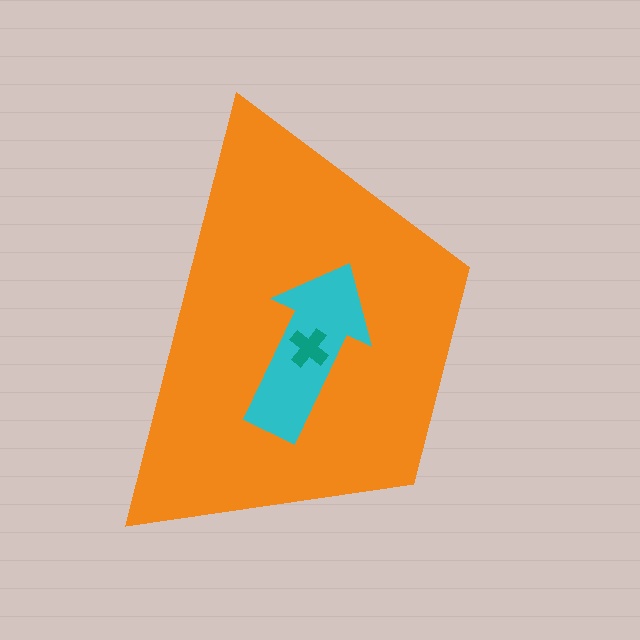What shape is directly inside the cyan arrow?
The teal cross.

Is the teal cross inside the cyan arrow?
Yes.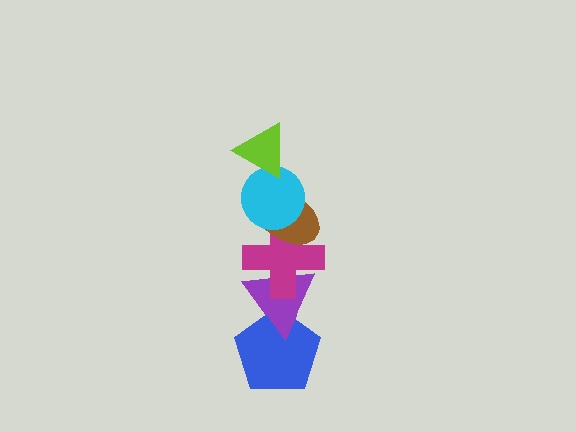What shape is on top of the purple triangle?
The magenta cross is on top of the purple triangle.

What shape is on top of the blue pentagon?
The purple triangle is on top of the blue pentagon.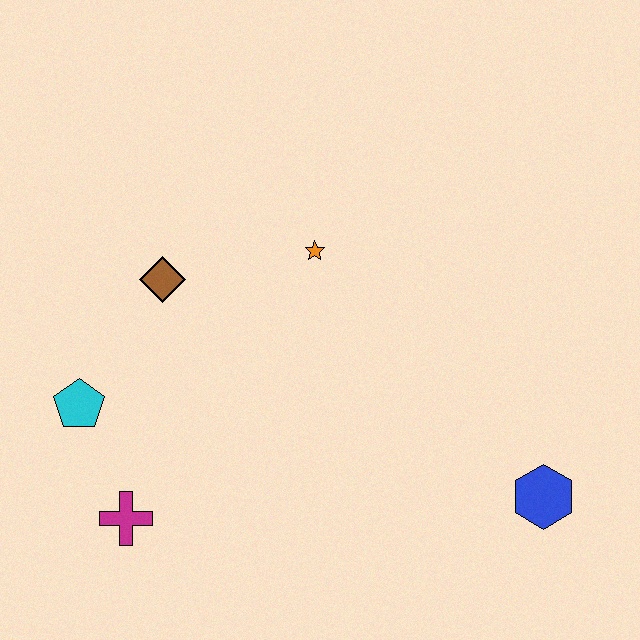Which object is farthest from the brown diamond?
The blue hexagon is farthest from the brown diamond.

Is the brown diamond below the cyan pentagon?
No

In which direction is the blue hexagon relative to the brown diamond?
The blue hexagon is to the right of the brown diamond.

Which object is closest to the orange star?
The brown diamond is closest to the orange star.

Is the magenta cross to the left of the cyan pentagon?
No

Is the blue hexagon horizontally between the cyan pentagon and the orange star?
No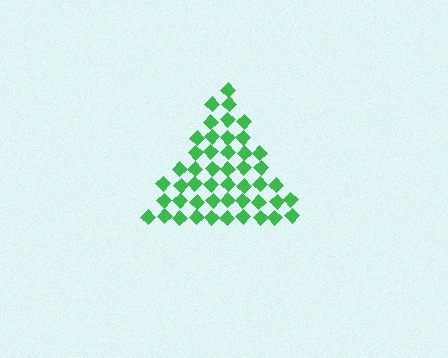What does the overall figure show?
The overall figure shows a triangle.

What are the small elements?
The small elements are diamonds.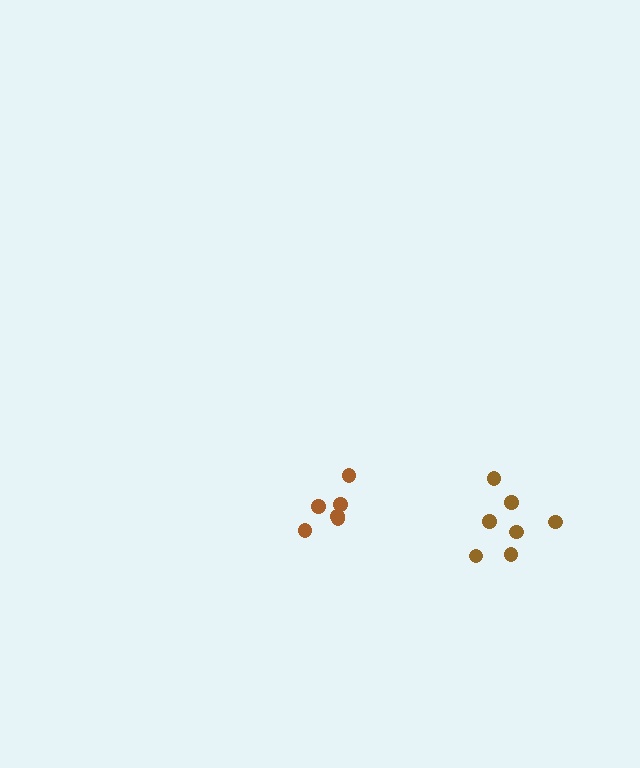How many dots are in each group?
Group 1: 6 dots, Group 2: 7 dots (13 total).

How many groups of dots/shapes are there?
There are 2 groups.